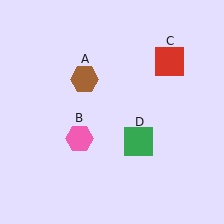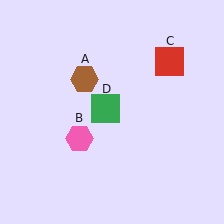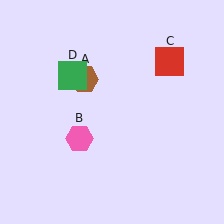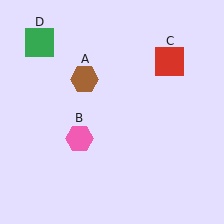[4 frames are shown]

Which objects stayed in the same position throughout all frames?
Brown hexagon (object A) and pink hexagon (object B) and red square (object C) remained stationary.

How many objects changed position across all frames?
1 object changed position: green square (object D).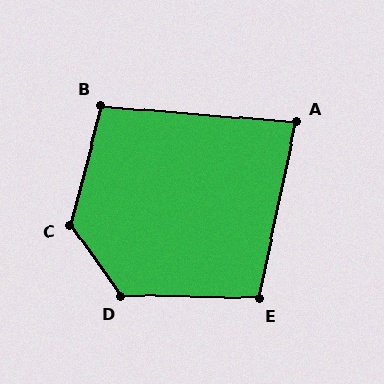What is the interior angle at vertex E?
Approximately 101 degrees (obtuse).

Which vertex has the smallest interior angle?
A, at approximately 83 degrees.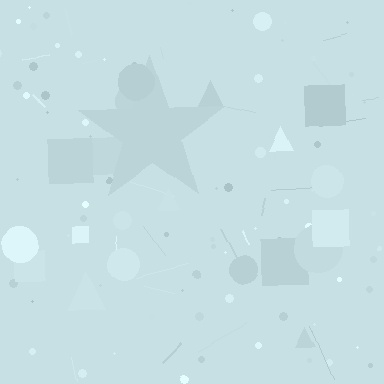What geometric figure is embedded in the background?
A star is embedded in the background.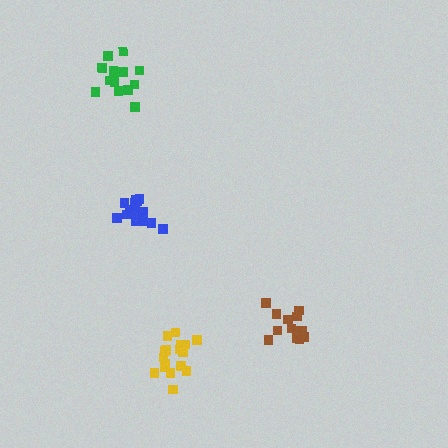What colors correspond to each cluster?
The clusters are colored: blue, brown, green, yellow.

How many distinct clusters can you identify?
There are 4 distinct clusters.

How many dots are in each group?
Group 1: 15 dots, Group 2: 13 dots, Group 3: 15 dots, Group 4: 17 dots (60 total).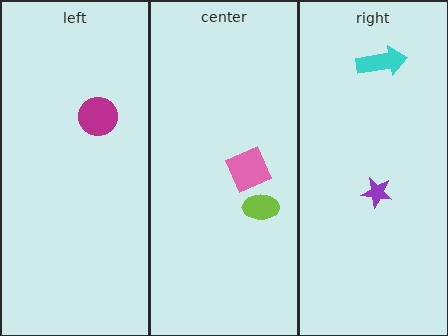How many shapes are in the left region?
1.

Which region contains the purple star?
The right region.